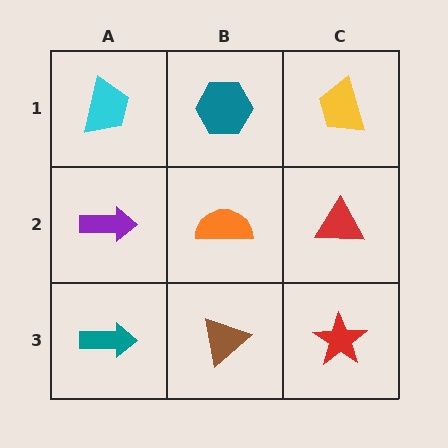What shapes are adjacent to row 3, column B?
An orange semicircle (row 2, column B), a teal arrow (row 3, column A), a red star (row 3, column C).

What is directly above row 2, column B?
A teal hexagon.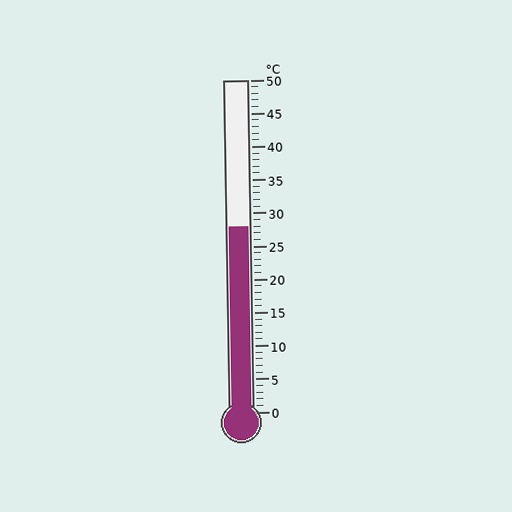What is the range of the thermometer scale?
The thermometer scale ranges from 0°C to 50°C.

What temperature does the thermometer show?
The thermometer shows approximately 28°C.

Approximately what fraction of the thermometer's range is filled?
The thermometer is filled to approximately 55% of its range.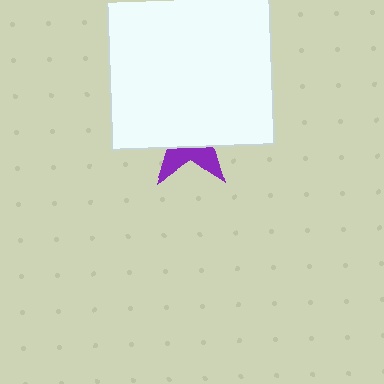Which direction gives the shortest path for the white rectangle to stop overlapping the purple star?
Moving up gives the shortest separation.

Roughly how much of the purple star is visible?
A small part of it is visible (roughly 31%).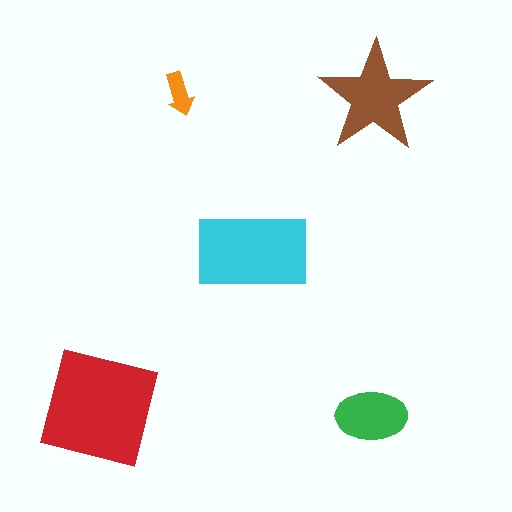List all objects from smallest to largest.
The orange arrow, the green ellipse, the brown star, the cyan rectangle, the red square.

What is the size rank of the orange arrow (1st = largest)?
5th.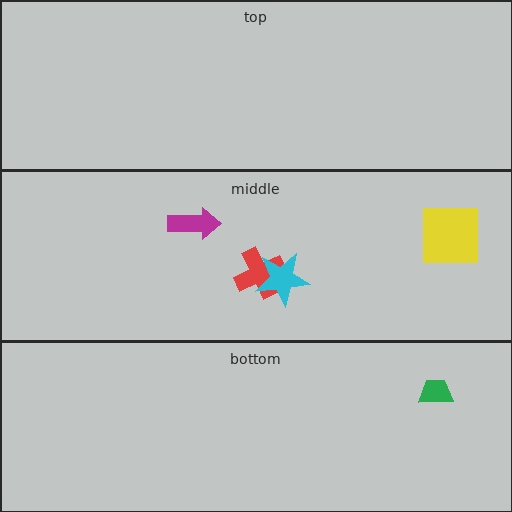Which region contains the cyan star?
The middle region.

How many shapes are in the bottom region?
1.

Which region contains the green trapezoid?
The bottom region.